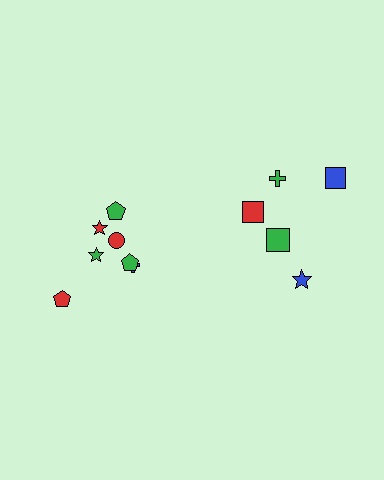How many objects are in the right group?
There are 5 objects.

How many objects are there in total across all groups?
There are 12 objects.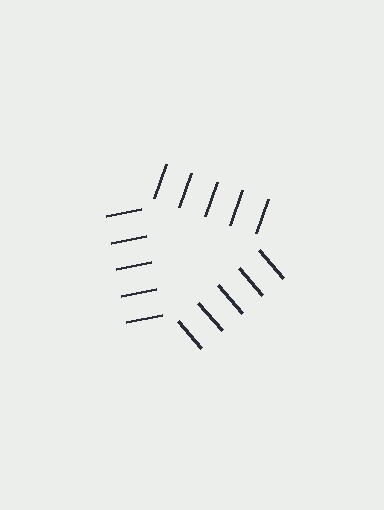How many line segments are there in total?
15 — 5 along each of the 3 edges.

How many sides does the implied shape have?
3 sides — the line-ends trace a triangle.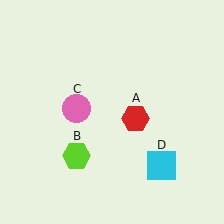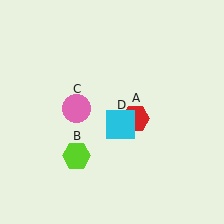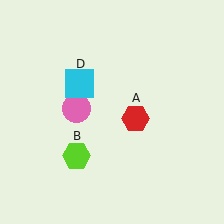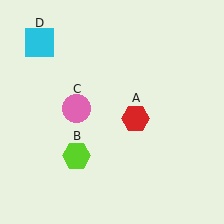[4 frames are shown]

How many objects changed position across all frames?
1 object changed position: cyan square (object D).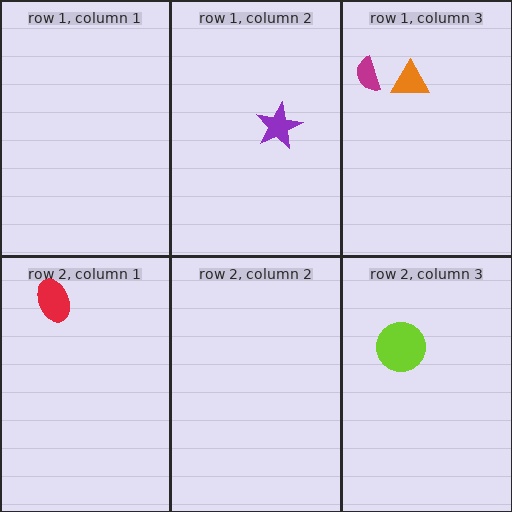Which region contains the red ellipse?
The row 2, column 1 region.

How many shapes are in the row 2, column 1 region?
1.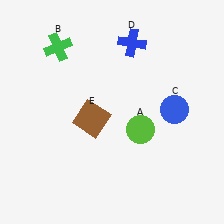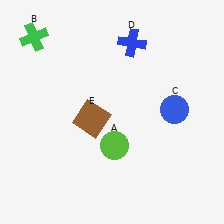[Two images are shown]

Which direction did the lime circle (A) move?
The lime circle (A) moved left.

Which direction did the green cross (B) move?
The green cross (B) moved left.